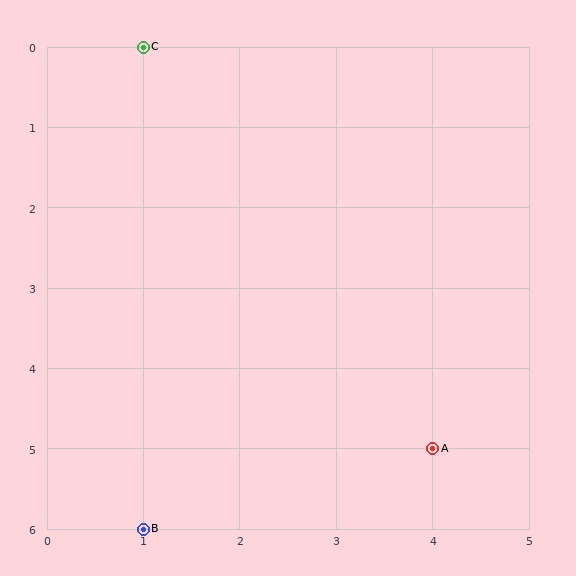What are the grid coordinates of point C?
Point C is at grid coordinates (1, 0).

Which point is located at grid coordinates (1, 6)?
Point B is at (1, 6).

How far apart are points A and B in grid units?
Points A and B are 3 columns and 1 row apart (about 3.2 grid units diagonally).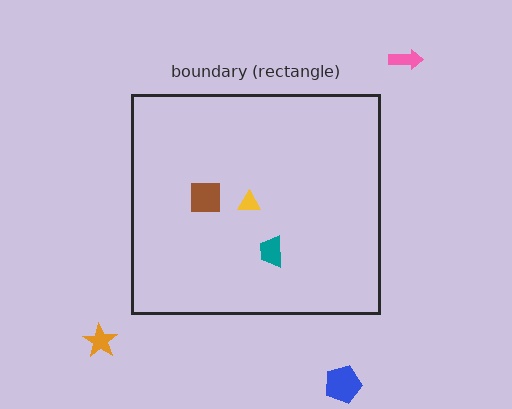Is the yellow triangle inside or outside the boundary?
Inside.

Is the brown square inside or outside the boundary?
Inside.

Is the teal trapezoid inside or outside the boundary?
Inside.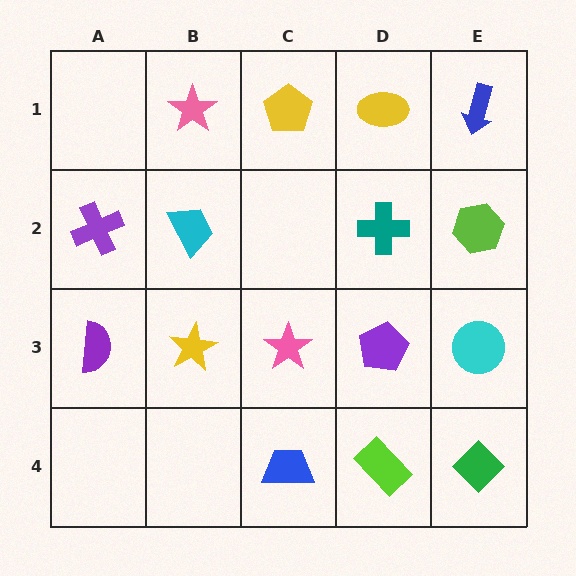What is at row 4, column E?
A green diamond.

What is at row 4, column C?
A blue trapezoid.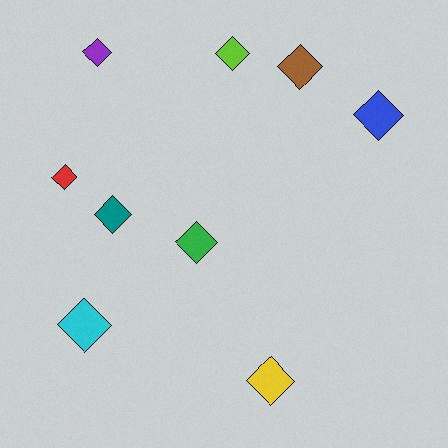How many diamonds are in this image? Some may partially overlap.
There are 9 diamonds.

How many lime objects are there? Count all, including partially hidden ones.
There is 1 lime object.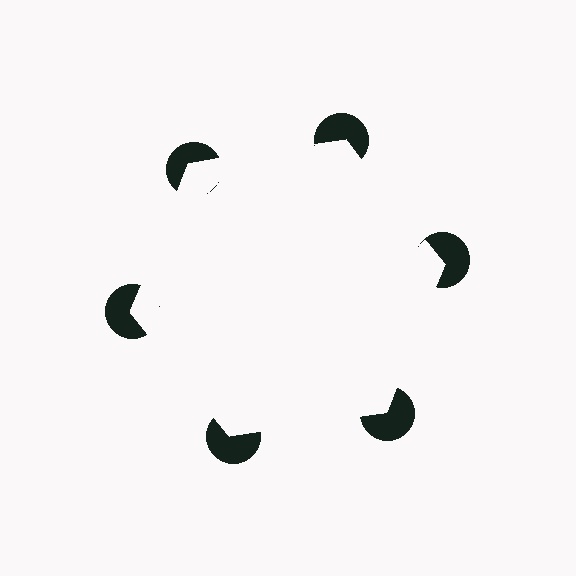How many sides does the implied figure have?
6 sides.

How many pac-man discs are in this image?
There are 6 — one at each vertex of the illusory hexagon.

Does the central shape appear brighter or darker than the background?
It typically appears slightly brighter than the background, even though no actual brightness change is drawn.